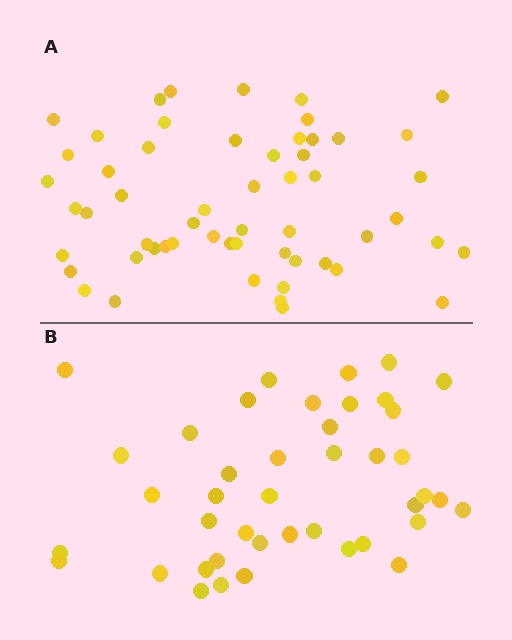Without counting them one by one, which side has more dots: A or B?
Region A (the top region) has more dots.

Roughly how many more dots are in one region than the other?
Region A has approximately 15 more dots than region B.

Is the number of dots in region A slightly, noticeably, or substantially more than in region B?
Region A has noticeably more, but not dramatically so. The ratio is roughly 1.3 to 1.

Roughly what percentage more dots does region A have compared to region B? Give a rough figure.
About 35% more.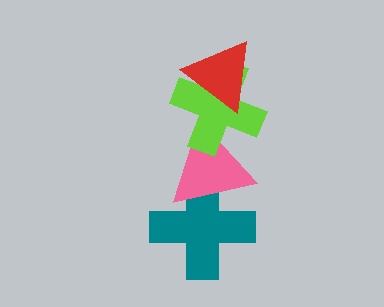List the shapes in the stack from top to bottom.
From top to bottom: the red triangle, the lime cross, the pink triangle, the teal cross.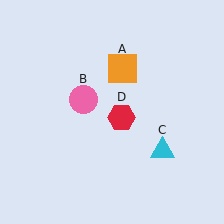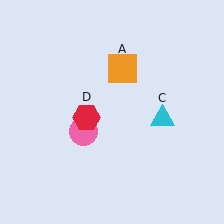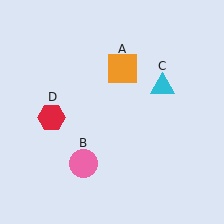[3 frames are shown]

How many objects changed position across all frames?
3 objects changed position: pink circle (object B), cyan triangle (object C), red hexagon (object D).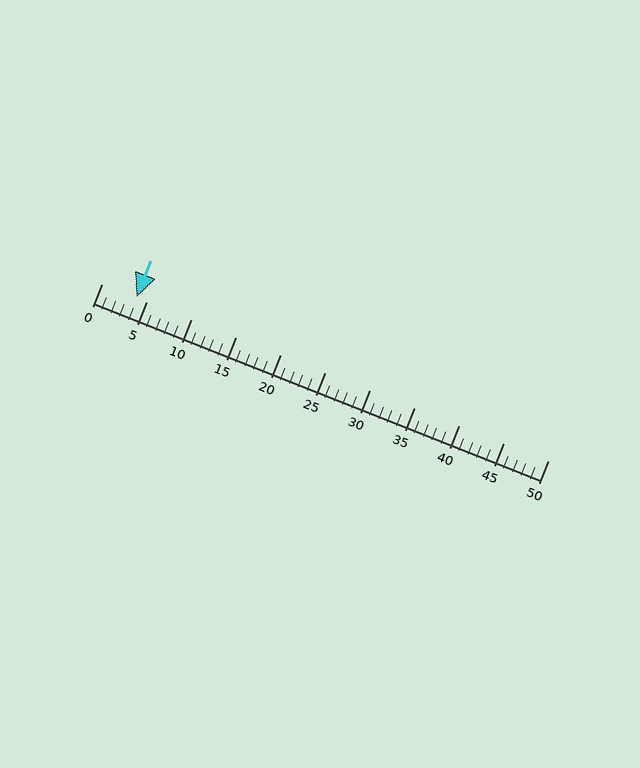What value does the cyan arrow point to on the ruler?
The cyan arrow points to approximately 4.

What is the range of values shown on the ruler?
The ruler shows values from 0 to 50.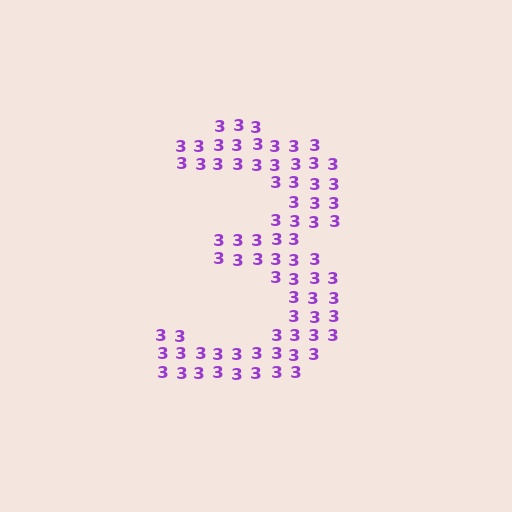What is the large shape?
The large shape is the digit 3.